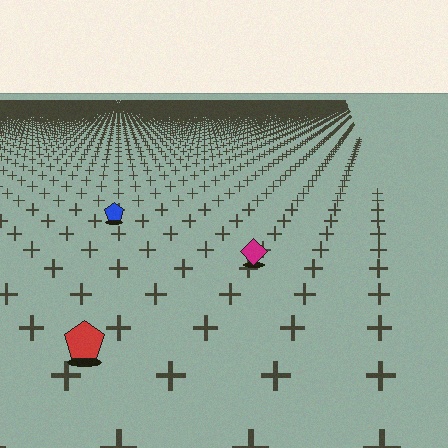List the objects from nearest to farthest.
From nearest to farthest: the red pentagon, the magenta diamond, the blue pentagon.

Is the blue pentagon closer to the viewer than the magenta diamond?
No. The magenta diamond is closer — you can tell from the texture gradient: the ground texture is coarser near it.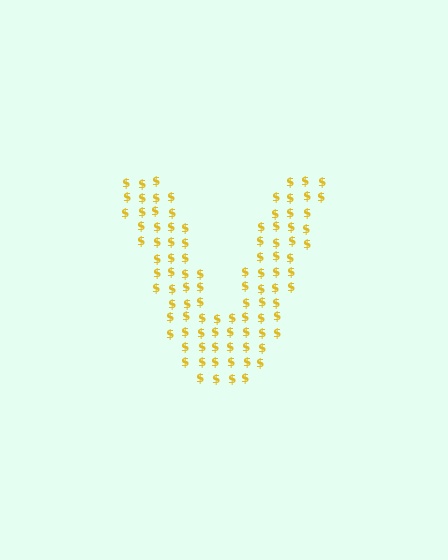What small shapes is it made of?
It is made of small dollar signs.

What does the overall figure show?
The overall figure shows the letter V.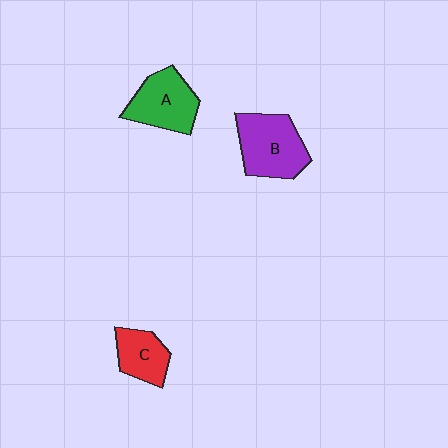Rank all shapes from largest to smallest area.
From largest to smallest: B (purple), A (green), C (red).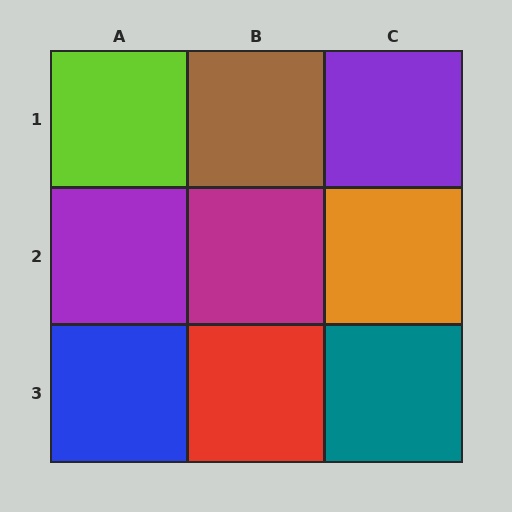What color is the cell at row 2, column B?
Magenta.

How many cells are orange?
1 cell is orange.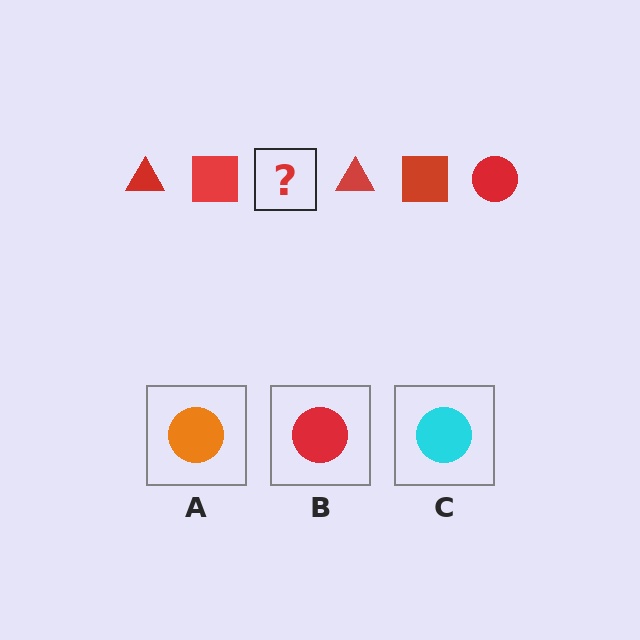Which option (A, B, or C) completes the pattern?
B.